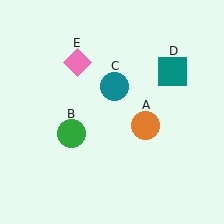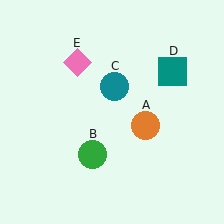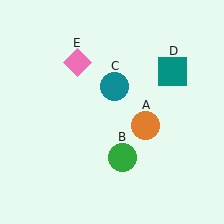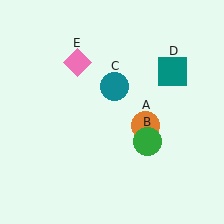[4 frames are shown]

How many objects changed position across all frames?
1 object changed position: green circle (object B).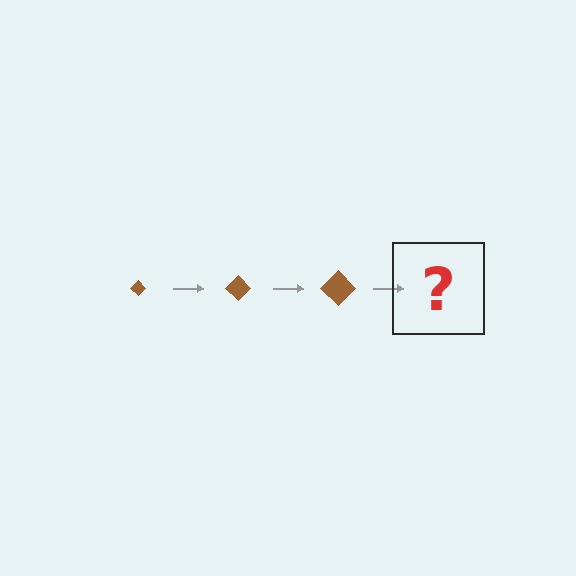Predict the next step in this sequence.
The next step is a brown diamond, larger than the previous one.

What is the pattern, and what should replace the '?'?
The pattern is that the diamond gets progressively larger each step. The '?' should be a brown diamond, larger than the previous one.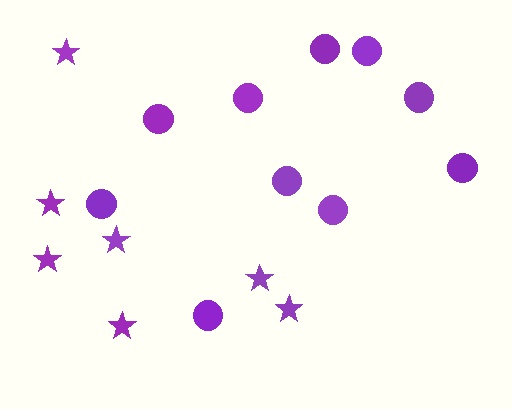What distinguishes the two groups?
There are 2 groups: one group of stars (7) and one group of circles (10).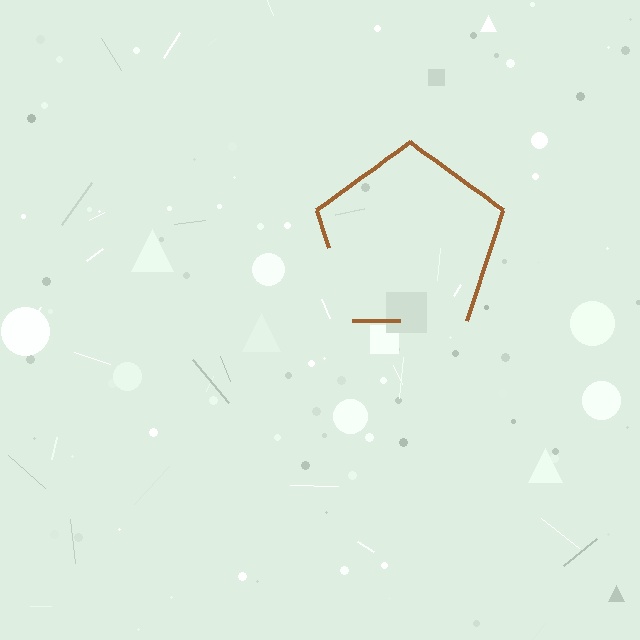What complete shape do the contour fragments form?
The contour fragments form a pentagon.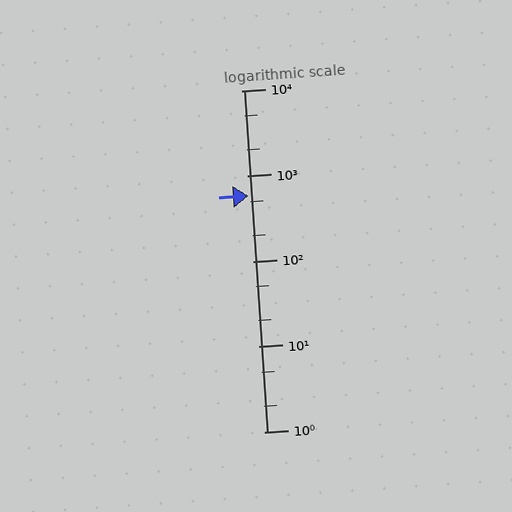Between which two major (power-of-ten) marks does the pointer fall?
The pointer is between 100 and 1000.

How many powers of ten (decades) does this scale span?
The scale spans 4 decades, from 1 to 10000.